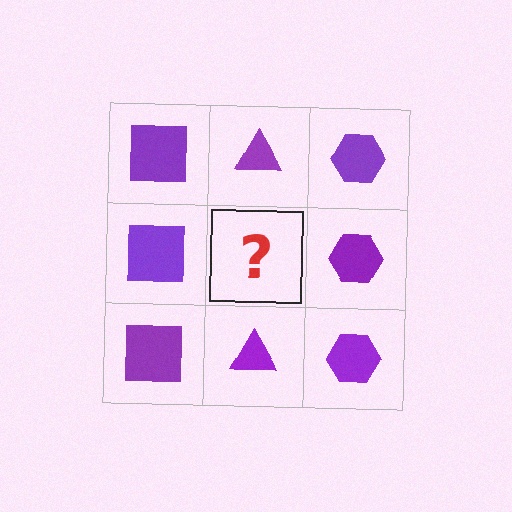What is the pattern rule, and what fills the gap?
The rule is that each column has a consistent shape. The gap should be filled with a purple triangle.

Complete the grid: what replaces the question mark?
The question mark should be replaced with a purple triangle.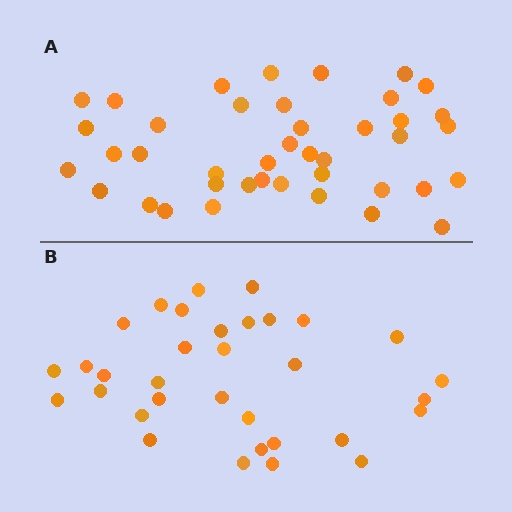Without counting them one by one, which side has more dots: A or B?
Region A (the top region) has more dots.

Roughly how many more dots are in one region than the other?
Region A has roughly 8 or so more dots than region B.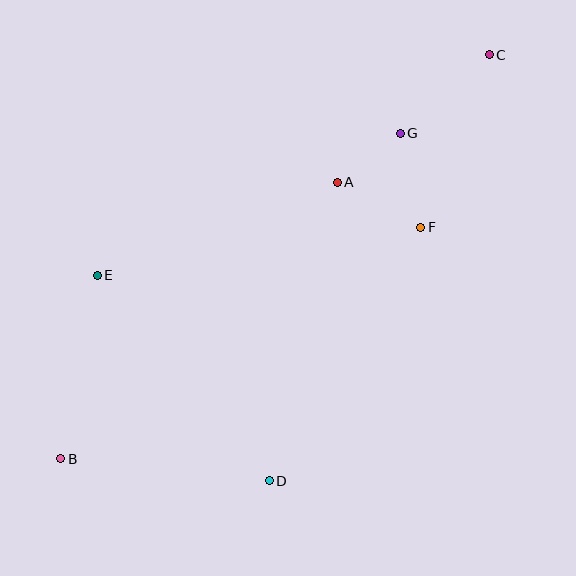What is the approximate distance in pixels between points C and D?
The distance between C and D is approximately 479 pixels.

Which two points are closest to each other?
Points A and G are closest to each other.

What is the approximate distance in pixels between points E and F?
The distance between E and F is approximately 327 pixels.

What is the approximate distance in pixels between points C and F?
The distance between C and F is approximately 185 pixels.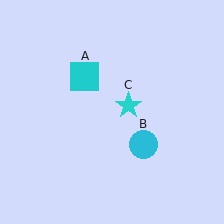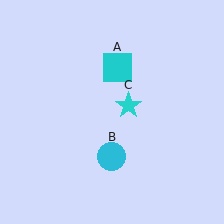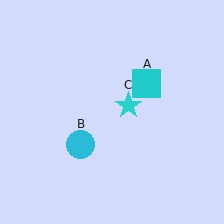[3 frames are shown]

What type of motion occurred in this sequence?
The cyan square (object A), cyan circle (object B) rotated clockwise around the center of the scene.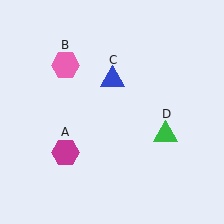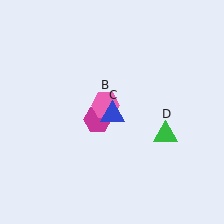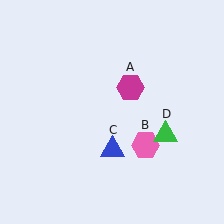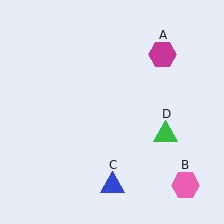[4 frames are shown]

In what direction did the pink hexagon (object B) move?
The pink hexagon (object B) moved down and to the right.